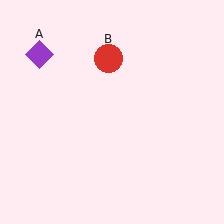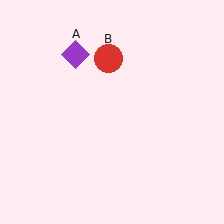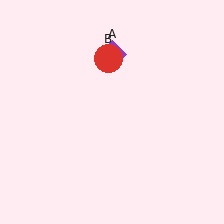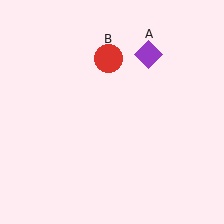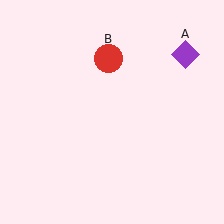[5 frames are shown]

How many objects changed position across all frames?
1 object changed position: purple diamond (object A).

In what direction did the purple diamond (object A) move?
The purple diamond (object A) moved right.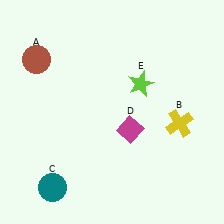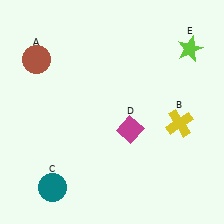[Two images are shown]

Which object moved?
The lime star (E) moved right.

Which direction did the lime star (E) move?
The lime star (E) moved right.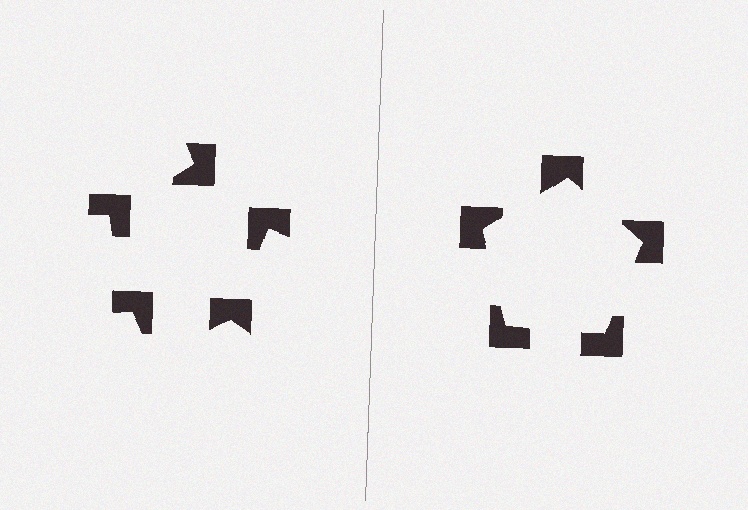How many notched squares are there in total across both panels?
10 — 5 on each side.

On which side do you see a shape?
An illusory pentagon appears on the right side. On the left side the wedge cuts are rotated, so no coherent shape forms.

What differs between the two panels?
The notched squares are positioned identically on both sides; only the wedge orientations differ. On the right they align to a pentagon; on the left they are misaligned.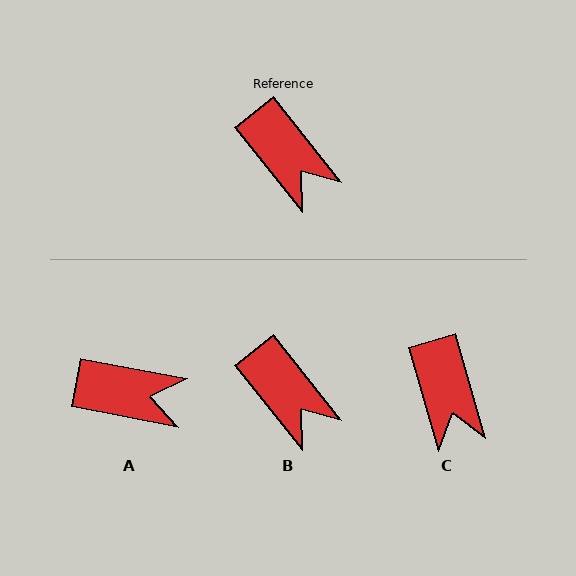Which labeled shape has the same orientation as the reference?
B.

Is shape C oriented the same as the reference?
No, it is off by about 22 degrees.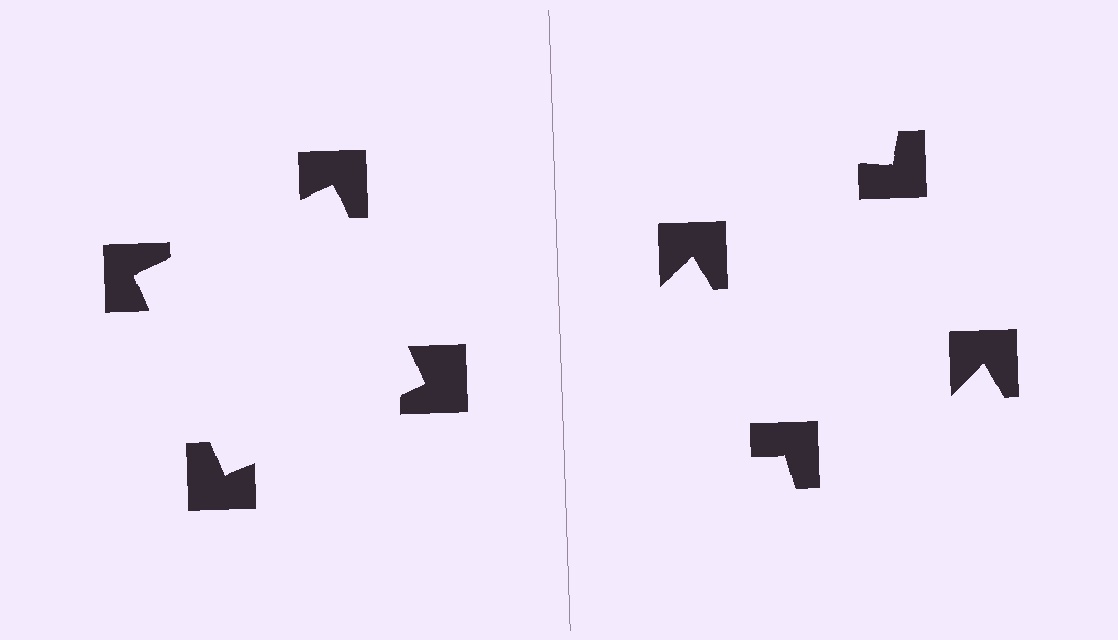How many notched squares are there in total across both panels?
8 — 4 on each side.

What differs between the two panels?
The notched squares are positioned identically on both sides; only the wedge orientations differ. On the left they align to a square; on the right they are misaligned.